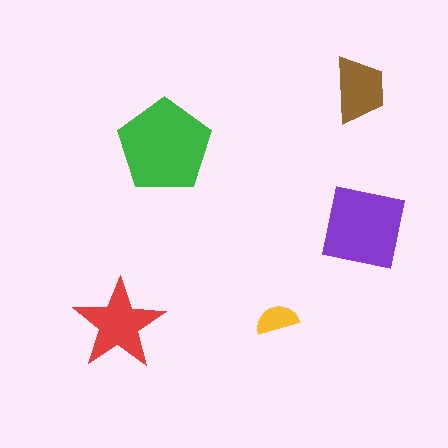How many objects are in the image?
There are 5 objects in the image.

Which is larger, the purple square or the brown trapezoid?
The purple square.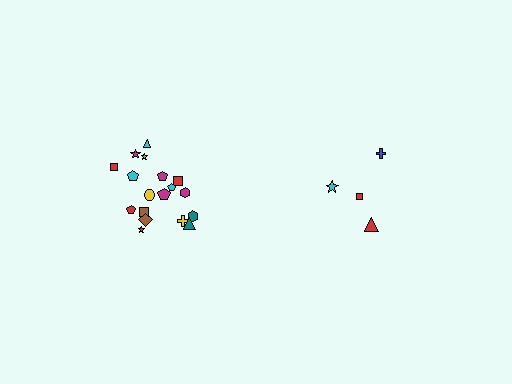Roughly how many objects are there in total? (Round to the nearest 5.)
Roughly 20 objects in total.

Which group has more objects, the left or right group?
The left group.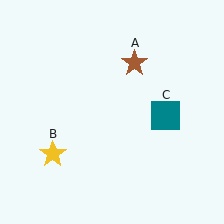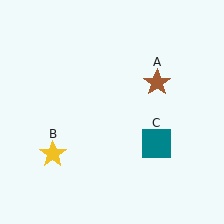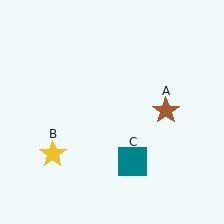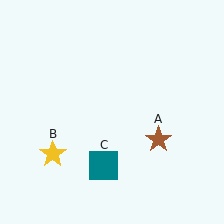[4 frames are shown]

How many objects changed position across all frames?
2 objects changed position: brown star (object A), teal square (object C).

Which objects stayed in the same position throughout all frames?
Yellow star (object B) remained stationary.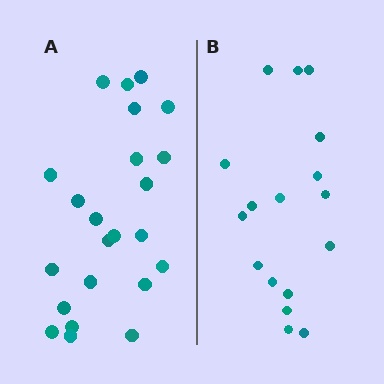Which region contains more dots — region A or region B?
Region A (the left region) has more dots.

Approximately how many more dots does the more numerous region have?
Region A has about 6 more dots than region B.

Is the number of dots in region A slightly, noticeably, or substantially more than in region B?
Region A has noticeably more, but not dramatically so. The ratio is roughly 1.4 to 1.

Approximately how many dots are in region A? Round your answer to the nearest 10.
About 20 dots. (The exact count is 23, which rounds to 20.)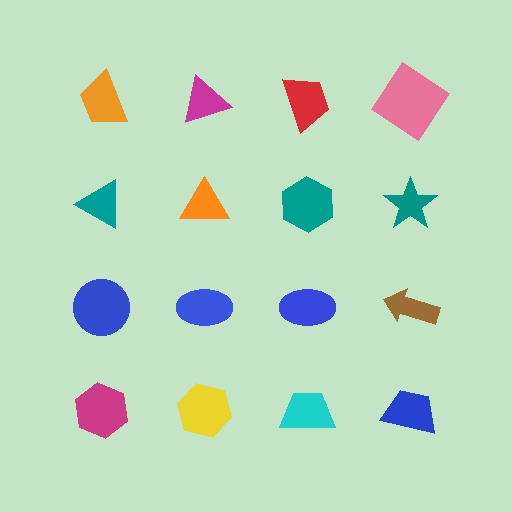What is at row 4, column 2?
A yellow hexagon.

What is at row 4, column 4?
A blue trapezoid.